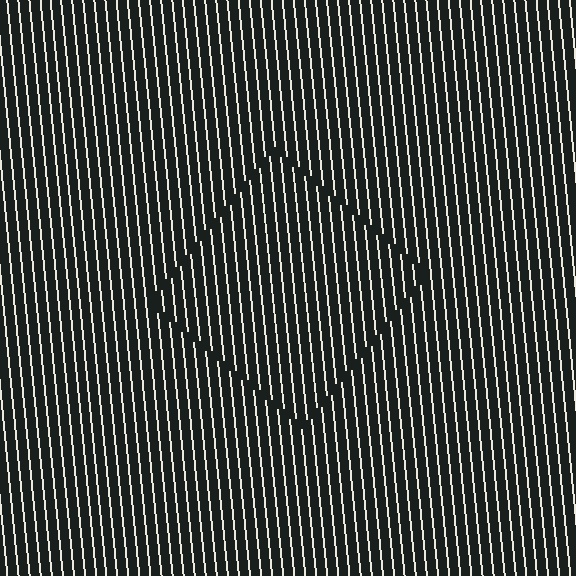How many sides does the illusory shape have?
4 sides — the line-ends trace a square.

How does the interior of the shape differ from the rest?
The interior of the shape contains the same grating, shifted by half a period — the contour is defined by the phase discontinuity where line-ends from the inner and outer gratings abut.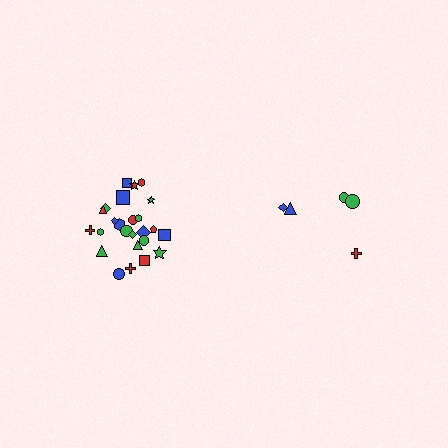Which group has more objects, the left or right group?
The left group.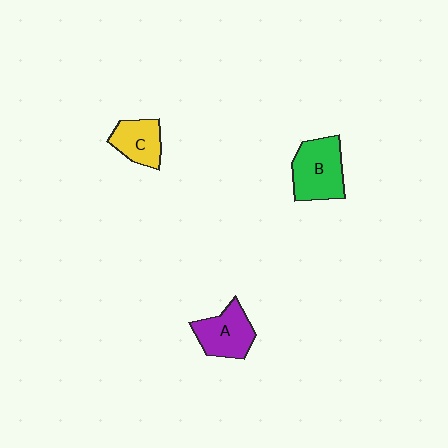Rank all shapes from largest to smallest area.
From largest to smallest: B (green), A (purple), C (yellow).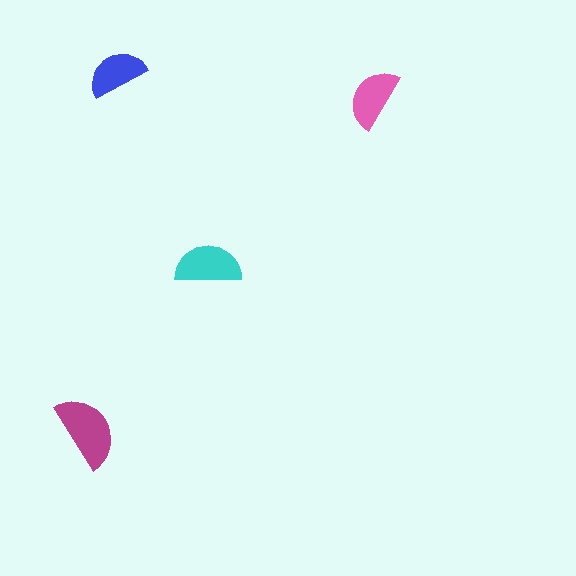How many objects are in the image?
There are 4 objects in the image.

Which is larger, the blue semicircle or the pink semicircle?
The pink one.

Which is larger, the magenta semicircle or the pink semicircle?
The magenta one.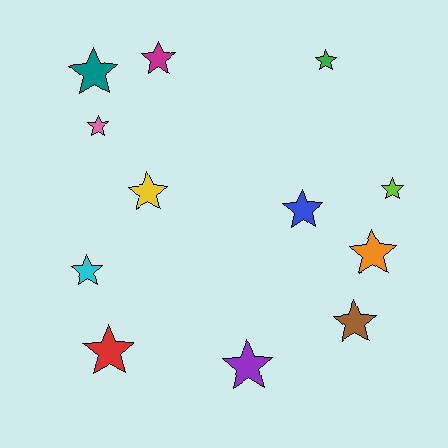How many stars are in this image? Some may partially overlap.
There are 12 stars.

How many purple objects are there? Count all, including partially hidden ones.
There is 1 purple object.